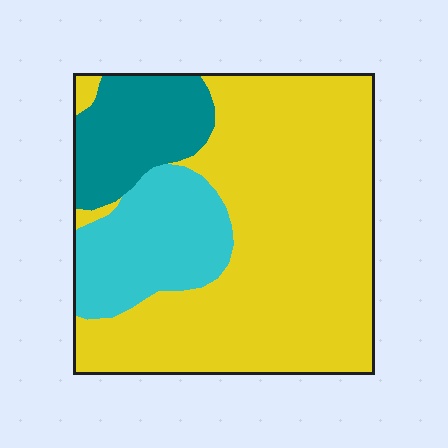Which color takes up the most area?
Yellow, at roughly 65%.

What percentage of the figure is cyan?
Cyan takes up less than a quarter of the figure.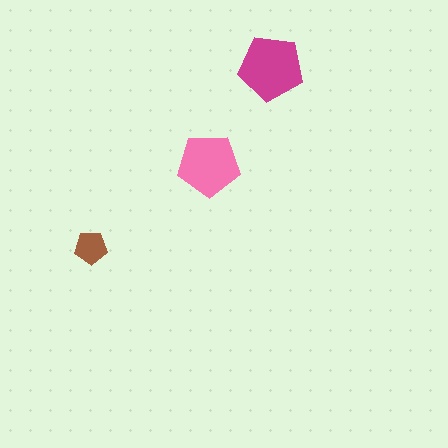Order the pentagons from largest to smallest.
the magenta one, the pink one, the brown one.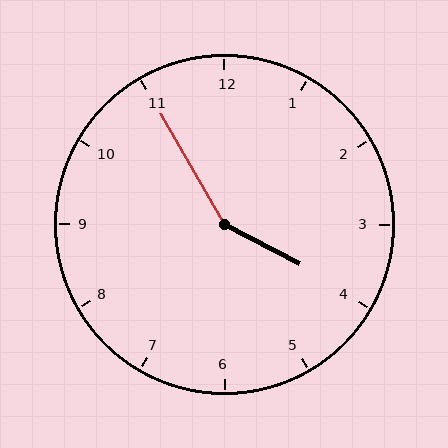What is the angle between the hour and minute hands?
Approximately 148 degrees.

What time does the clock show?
3:55.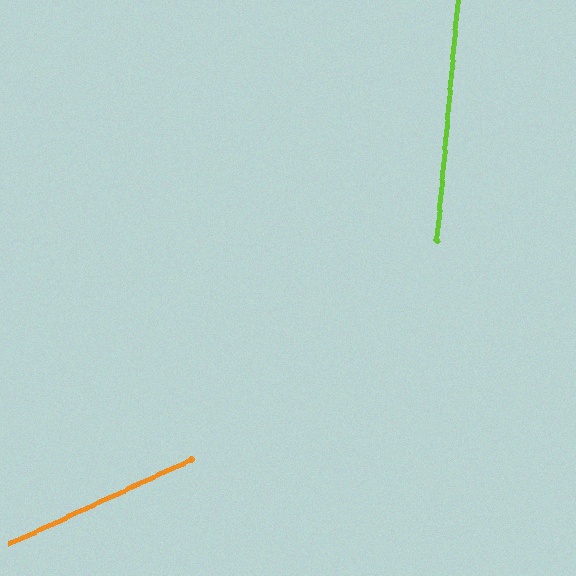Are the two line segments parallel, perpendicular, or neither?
Neither parallel nor perpendicular — they differ by about 60°.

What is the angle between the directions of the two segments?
Approximately 60 degrees.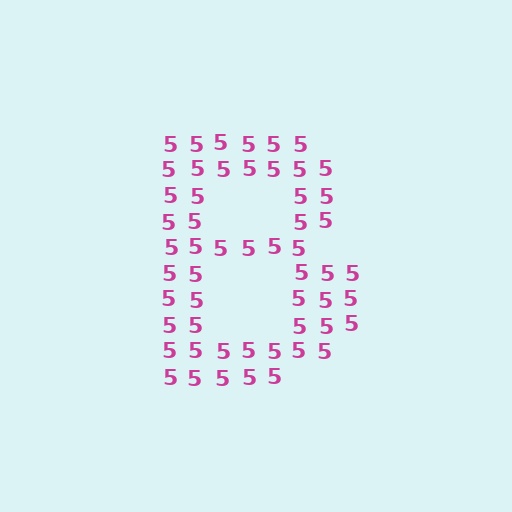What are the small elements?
The small elements are digit 5's.